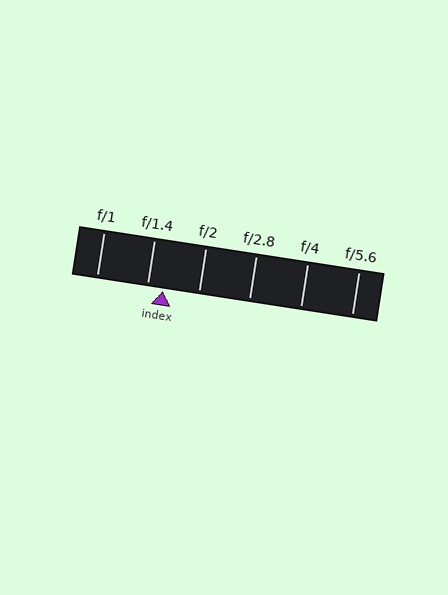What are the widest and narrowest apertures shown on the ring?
The widest aperture shown is f/1 and the narrowest is f/5.6.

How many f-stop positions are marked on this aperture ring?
There are 6 f-stop positions marked.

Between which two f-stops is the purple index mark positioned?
The index mark is between f/1.4 and f/2.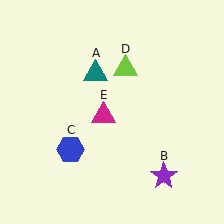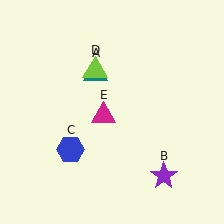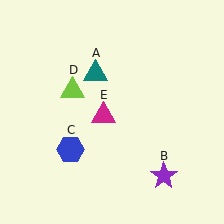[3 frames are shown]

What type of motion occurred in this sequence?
The lime triangle (object D) rotated counterclockwise around the center of the scene.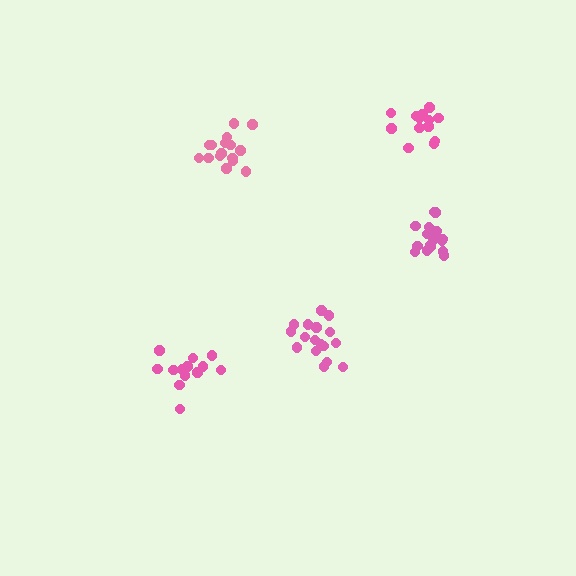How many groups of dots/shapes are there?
There are 5 groups.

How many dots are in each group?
Group 1: 17 dots, Group 2: 13 dots, Group 3: 13 dots, Group 4: 16 dots, Group 5: 16 dots (75 total).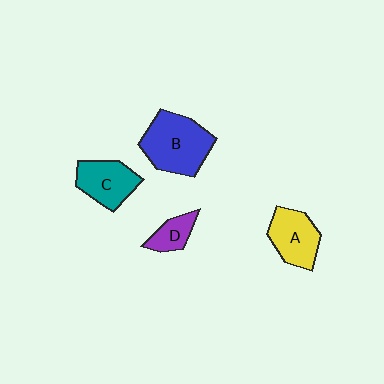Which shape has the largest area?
Shape B (blue).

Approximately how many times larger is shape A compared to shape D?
Approximately 1.8 times.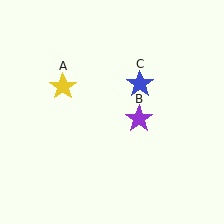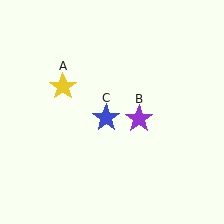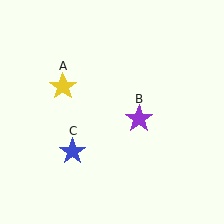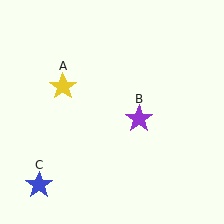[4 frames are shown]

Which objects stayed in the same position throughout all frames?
Yellow star (object A) and purple star (object B) remained stationary.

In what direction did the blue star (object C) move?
The blue star (object C) moved down and to the left.